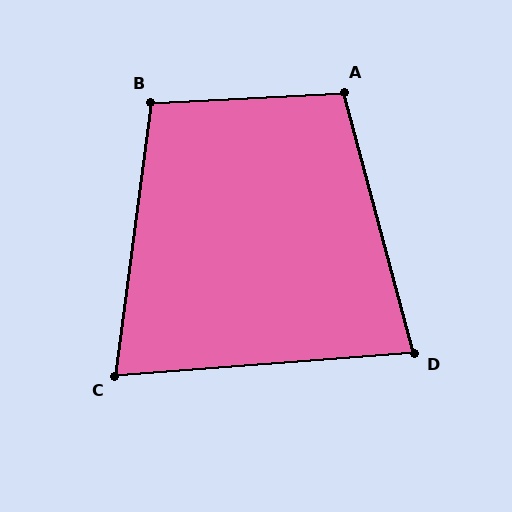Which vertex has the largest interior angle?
A, at approximately 102 degrees.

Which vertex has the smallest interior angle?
C, at approximately 78 degrees.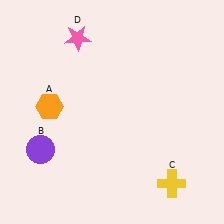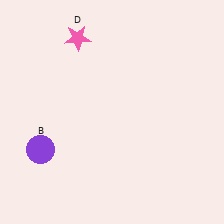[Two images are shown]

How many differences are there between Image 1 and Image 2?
There are 2 differences between the two images.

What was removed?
The yellow cross (C), the orange hexagon (A) were removed in Image 2.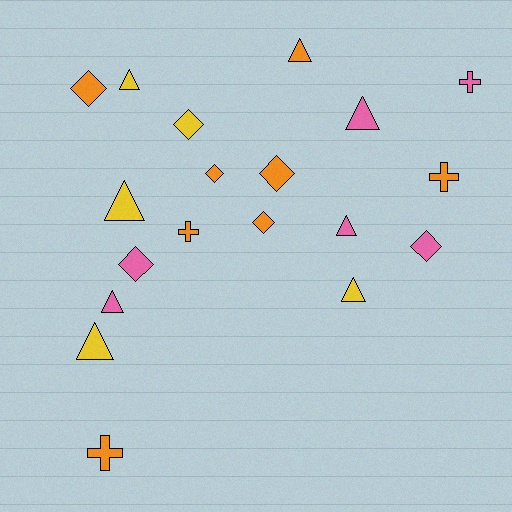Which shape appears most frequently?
Triangle, with 8 objects.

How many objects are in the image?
There are 19 objects.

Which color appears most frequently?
Orange, with 8 objects.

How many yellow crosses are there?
There are no yellow crosses.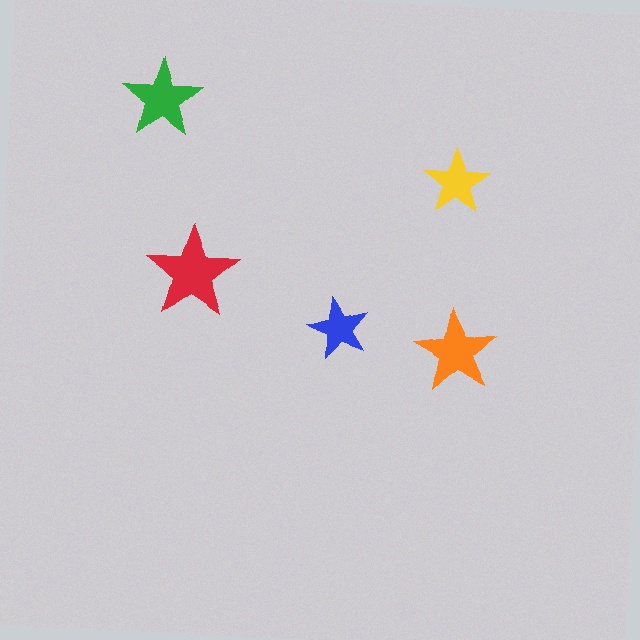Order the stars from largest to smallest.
the red one, the orange one, the green one, the yellow one, the blue one.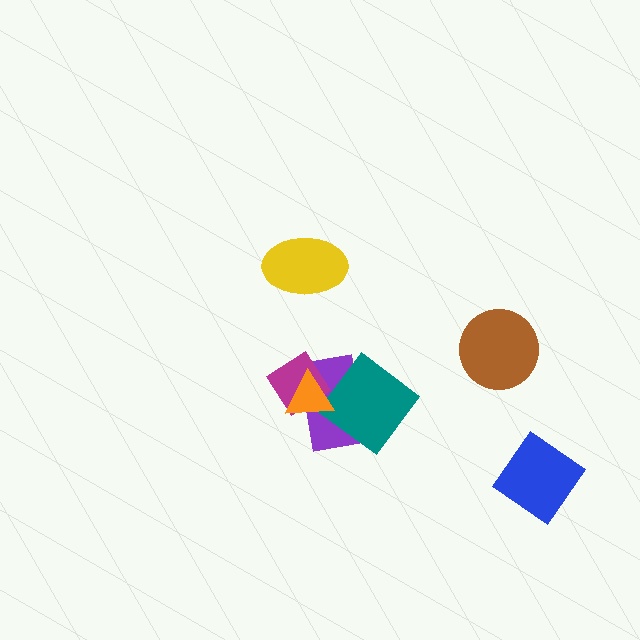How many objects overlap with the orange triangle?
2 objects overlap with the orange triangle.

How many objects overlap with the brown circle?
0 objects overlap with the brown circle.